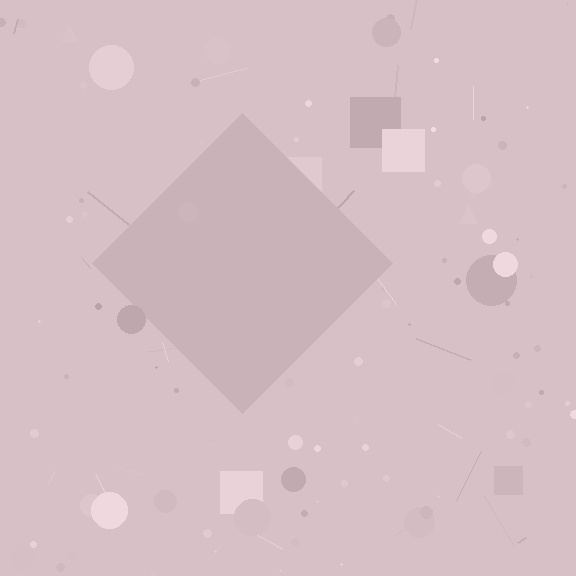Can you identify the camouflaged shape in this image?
The camouflaged shape is a diamond.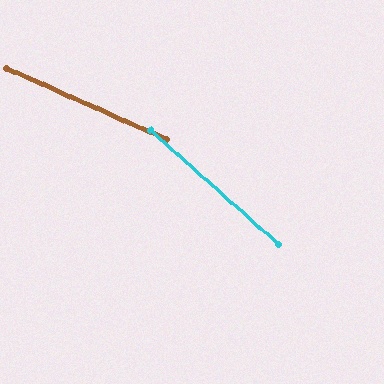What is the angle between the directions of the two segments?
Approximately 18 degrees.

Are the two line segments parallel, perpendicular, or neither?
Neither parallel nor perpendicular — they differ by about 18°.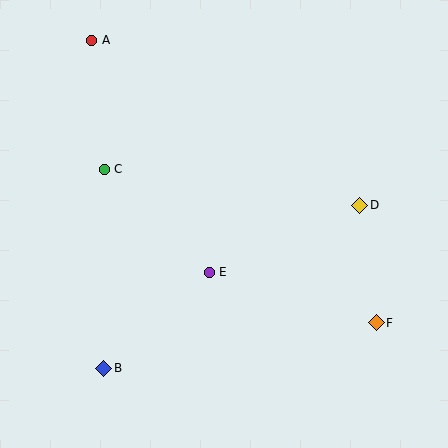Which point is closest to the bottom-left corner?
Point B is closest to the bottom-left corner.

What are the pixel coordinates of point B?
Point B is at (104, 368).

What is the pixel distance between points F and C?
The distance between F and C is 312 pixels.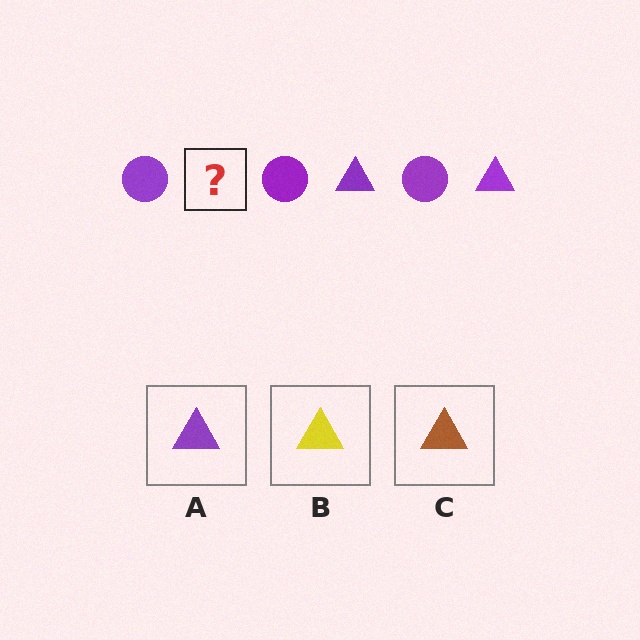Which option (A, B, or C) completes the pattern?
A.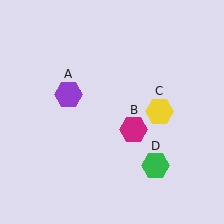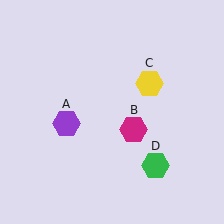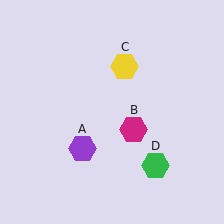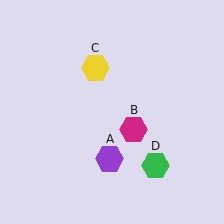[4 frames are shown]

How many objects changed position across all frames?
2 objects changed position: purple hexagon (object A), yellow hexagon (object C).